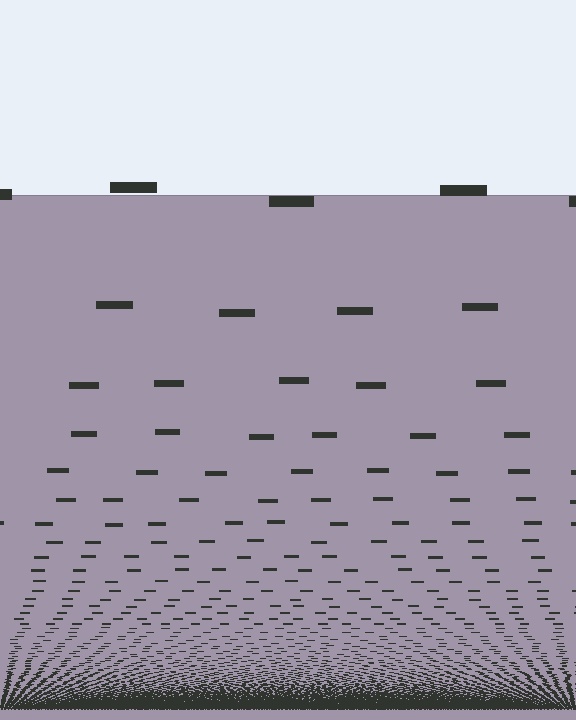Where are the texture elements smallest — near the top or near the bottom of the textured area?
Near the bottom.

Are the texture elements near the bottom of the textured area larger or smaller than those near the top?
Smaller. The gradient is inverted — elements near the bottom are smaller and denser.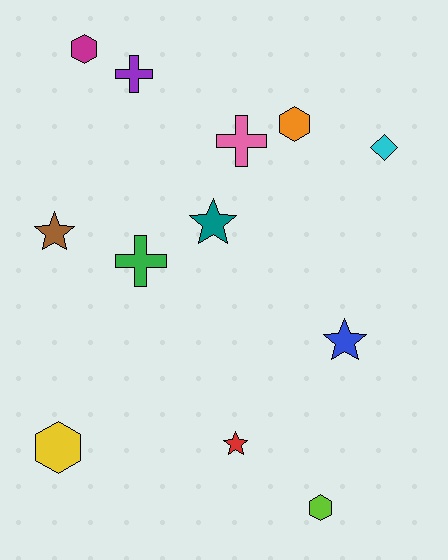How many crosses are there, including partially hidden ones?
There are 3 crosses.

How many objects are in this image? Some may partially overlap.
There are 12 objects.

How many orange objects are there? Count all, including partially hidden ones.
There is 1 orange object.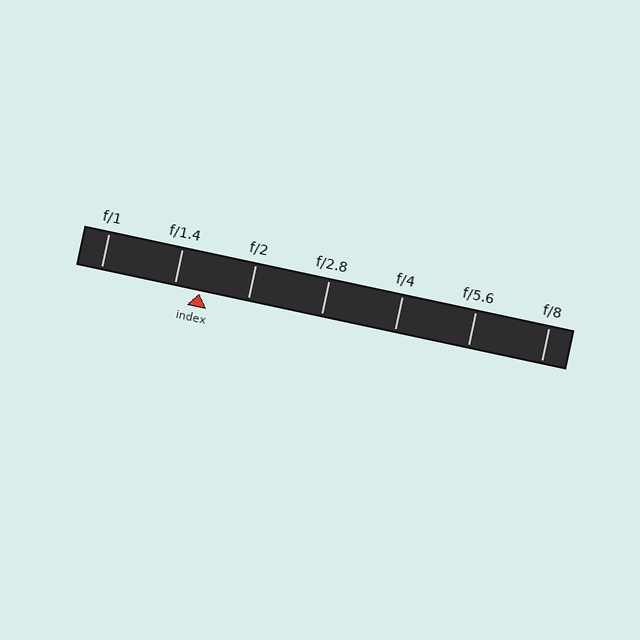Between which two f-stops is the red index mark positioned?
The index mark is between f/1.4 and f/2.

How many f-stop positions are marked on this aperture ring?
There are 7 f-stop positions marked.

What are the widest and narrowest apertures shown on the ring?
The widest aperture shown is f/1 and the narrowest is f/8.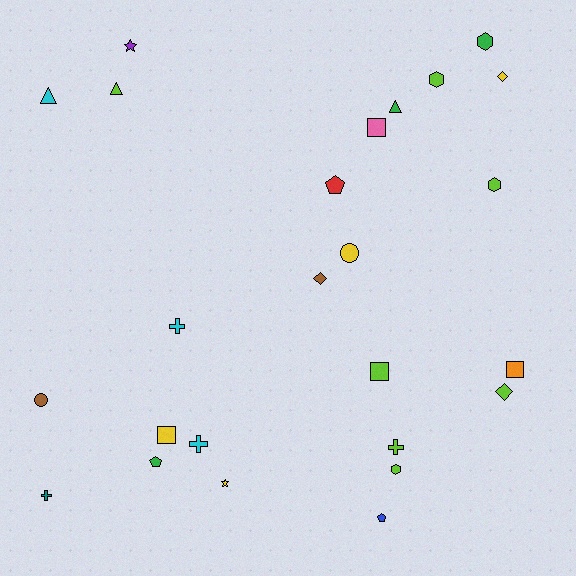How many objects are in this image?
There are 25 objects.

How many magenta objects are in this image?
There are no magenta objects.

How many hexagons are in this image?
There are 4 hexagons.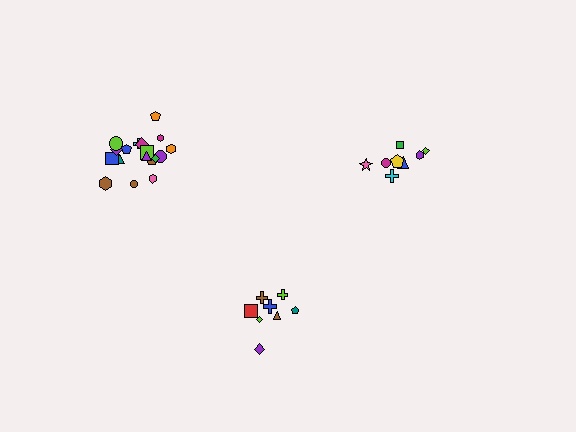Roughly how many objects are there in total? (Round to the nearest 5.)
Roughly 35 objects in total.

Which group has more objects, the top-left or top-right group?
The top-left group.